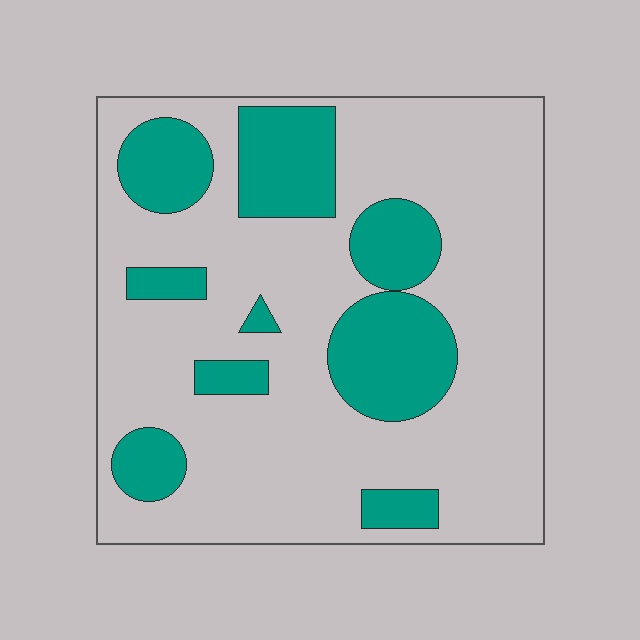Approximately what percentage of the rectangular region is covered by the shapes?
Approximately 25%.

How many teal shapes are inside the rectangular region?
9.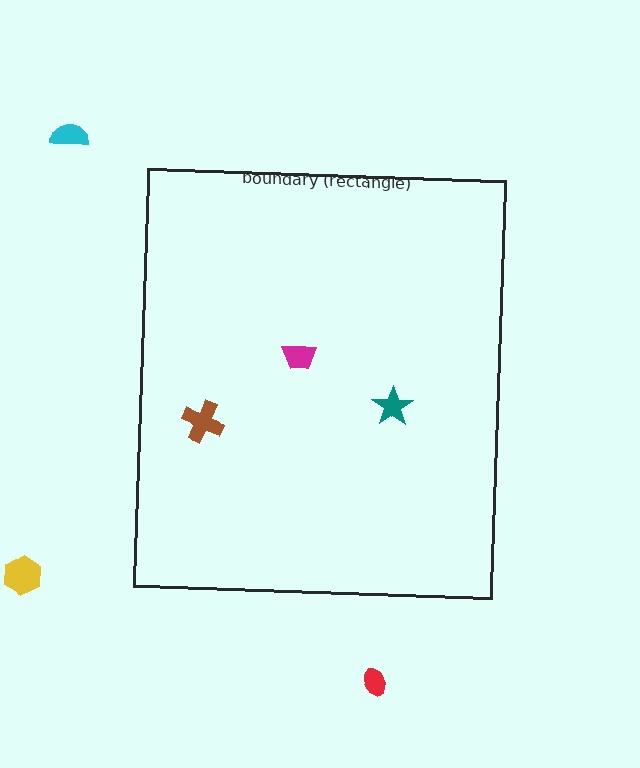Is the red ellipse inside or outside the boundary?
Outside.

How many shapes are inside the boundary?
3 inside, 3 outside.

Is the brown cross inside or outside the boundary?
Inside.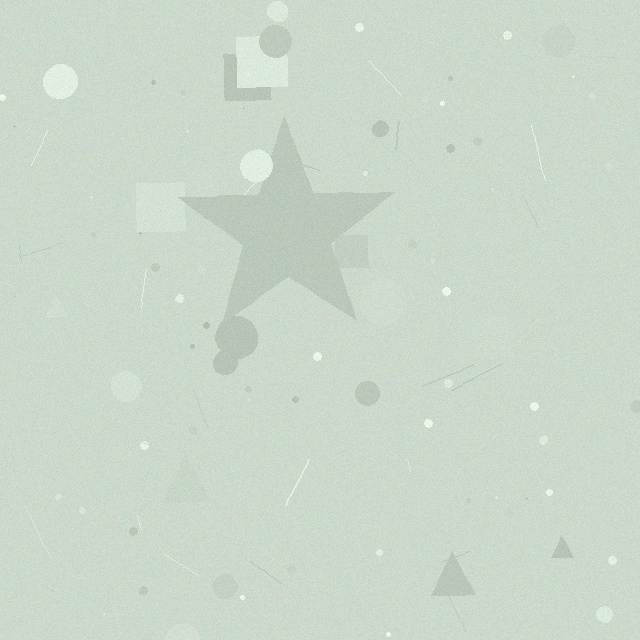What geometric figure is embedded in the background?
A star is embedded in the background.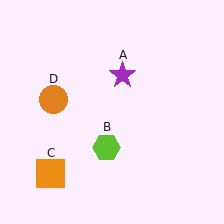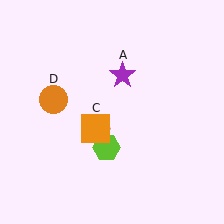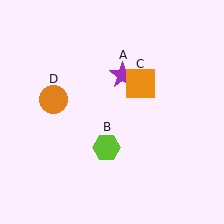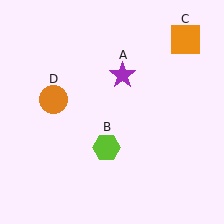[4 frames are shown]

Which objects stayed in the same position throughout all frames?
Purple star (object A) and lime hexagon (object B) and orange circle (object D) remained stationary.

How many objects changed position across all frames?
1 object changed position: orange square (object C).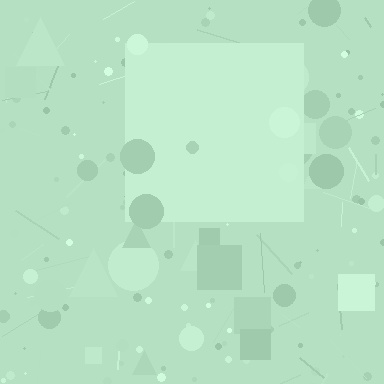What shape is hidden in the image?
A square is hidden in the image.